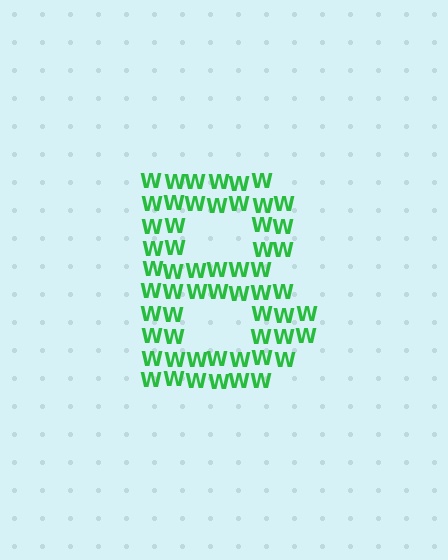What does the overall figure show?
The overall figure shows the letter B.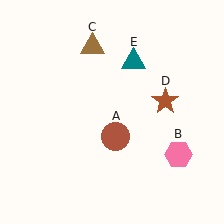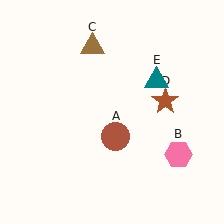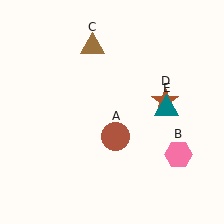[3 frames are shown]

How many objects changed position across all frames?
1 object changed position: teal triangle (object E).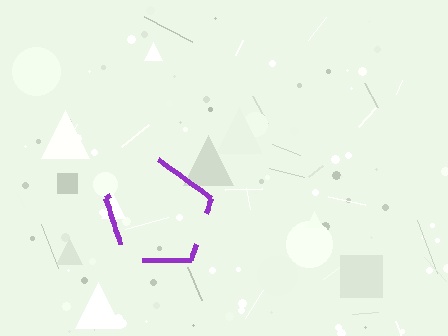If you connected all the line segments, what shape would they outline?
They would outline a pentagon.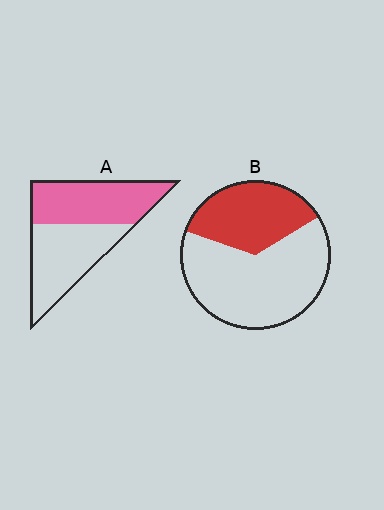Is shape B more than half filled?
No.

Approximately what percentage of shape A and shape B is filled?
A is approximately 50% and B is approximately 35%.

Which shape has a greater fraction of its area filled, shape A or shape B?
Shape A.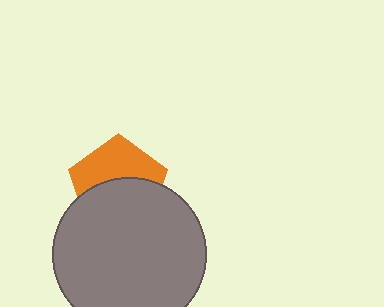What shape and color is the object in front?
The object in front is a gray circle.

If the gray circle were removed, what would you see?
You would see the complete orange pentagon.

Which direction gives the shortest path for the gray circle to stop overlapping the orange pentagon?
Moving down gives the shortest separation.